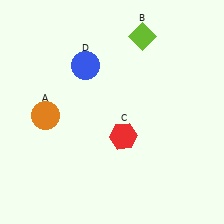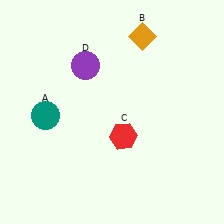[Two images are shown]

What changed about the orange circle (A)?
In Image 1, A is orange. In Image 2, it changed to teal.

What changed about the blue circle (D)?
In Image 1, D is blue. In Image 2, it changed to purple.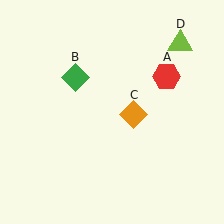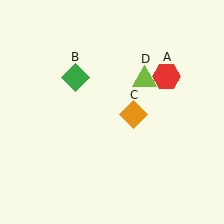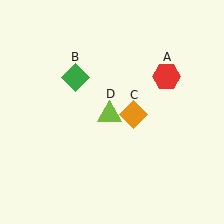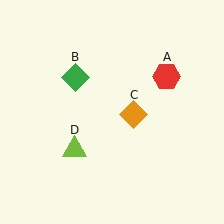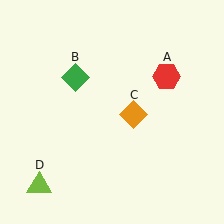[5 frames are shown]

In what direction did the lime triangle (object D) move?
The lime triangle (object D) moved down and to the left.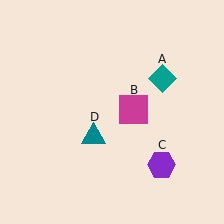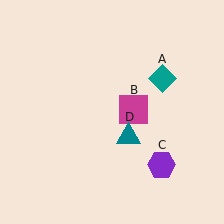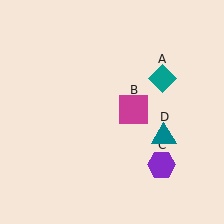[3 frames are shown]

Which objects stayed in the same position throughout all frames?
Teal diamond (object A) and magenta square (object B) and purple hexagon (object C) remained stationary.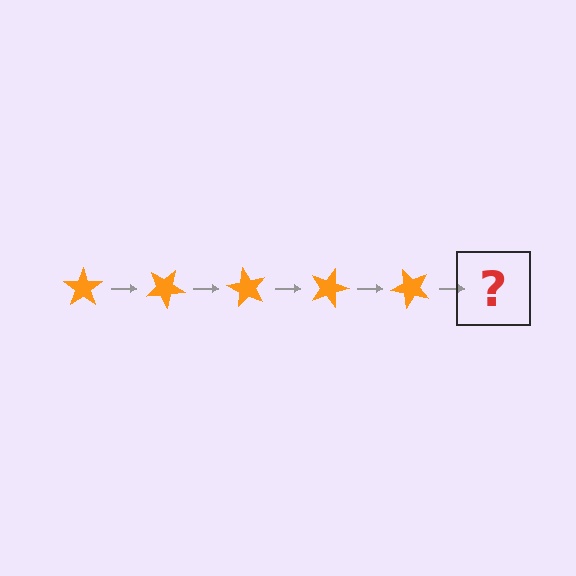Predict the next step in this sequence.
The next step is an orange star rotated 150 degrees.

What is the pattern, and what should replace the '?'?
The pattern is that the star rotates 30 degrees each step. The '?' should be an orange star rotated 150 degrees.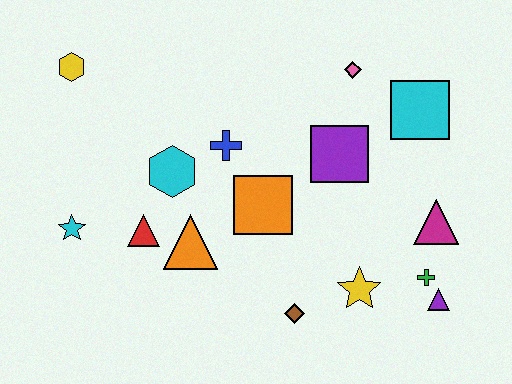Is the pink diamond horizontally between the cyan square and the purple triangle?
No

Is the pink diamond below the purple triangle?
No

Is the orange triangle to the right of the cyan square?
No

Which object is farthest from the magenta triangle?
The yellow hexagon is farthest from the magenta triangle.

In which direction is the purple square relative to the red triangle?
The purple square is to the right of the red triangle.